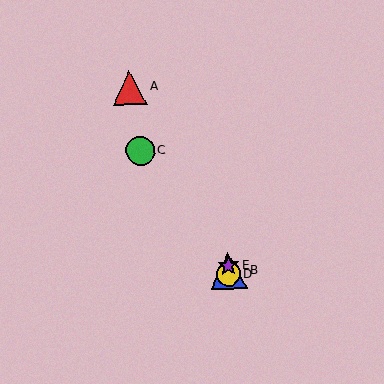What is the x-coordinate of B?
Object B is at x≈228.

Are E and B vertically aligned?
Yes, both are at x≈228.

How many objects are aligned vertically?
3 objects (B, D, E) are aligned vertically.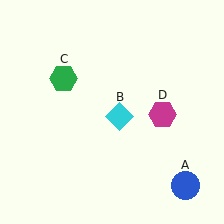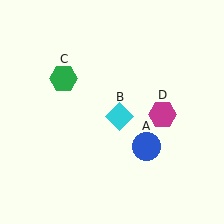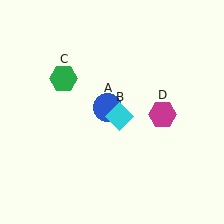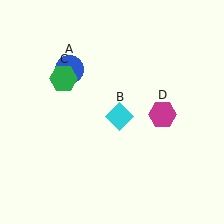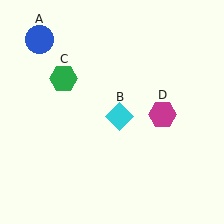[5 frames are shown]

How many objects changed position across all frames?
1 object changed position: blue circle (object A).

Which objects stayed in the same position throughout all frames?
Cyan diamond (object B) and green hexagon (object C) and magenta hexagon (object D) remained stationary.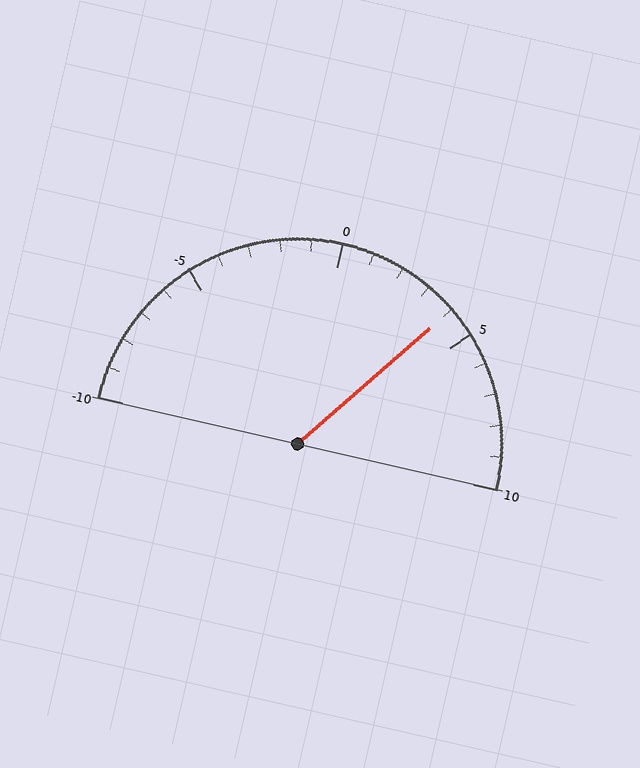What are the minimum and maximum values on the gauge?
The gauge ranges from -10 to 10.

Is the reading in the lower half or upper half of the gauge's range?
The reading is in the upper half of the range (-10 to 10).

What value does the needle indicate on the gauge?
The needle indicates approximately 4.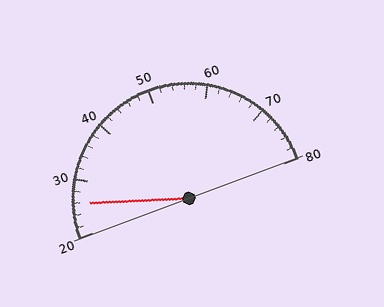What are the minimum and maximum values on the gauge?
The gauge ranges from 20 to 80.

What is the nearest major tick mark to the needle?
The nearest major tick mark is 30.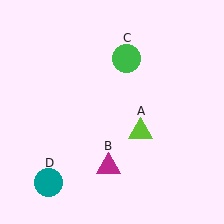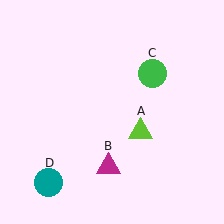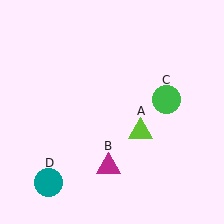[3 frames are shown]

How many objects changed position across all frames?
1 object changed position: green circle (object C).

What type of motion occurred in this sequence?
The green circle (object C) rotated clockwise around the center of the scene.